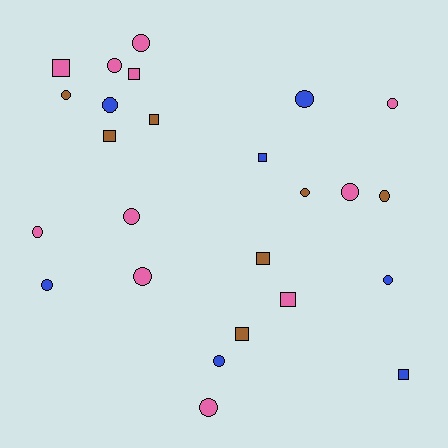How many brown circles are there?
There are 3 brown circles.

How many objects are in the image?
There are 25 objects.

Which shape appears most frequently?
Circle, with 16 objects.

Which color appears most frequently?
Pink, with 11 objects.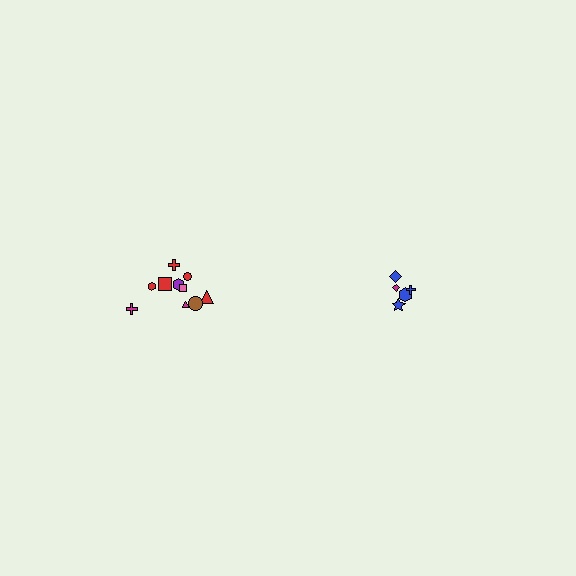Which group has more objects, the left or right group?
The left group.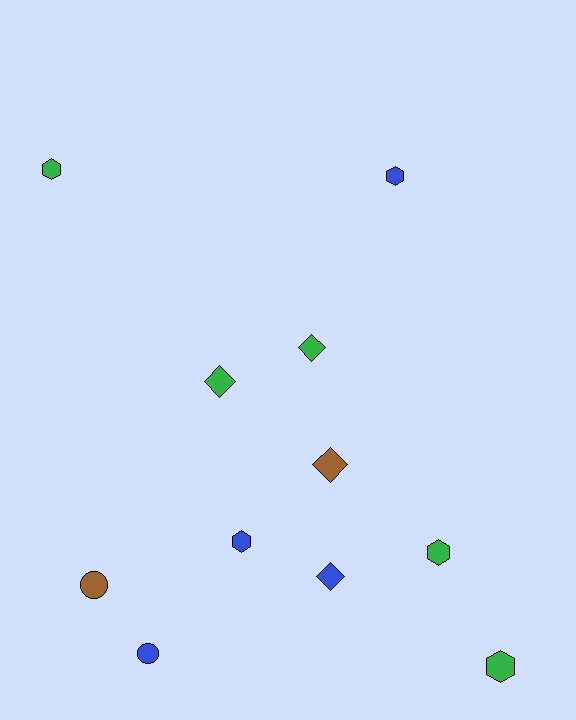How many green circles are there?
There are no green circles.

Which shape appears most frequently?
Hexagon, with 5 objects.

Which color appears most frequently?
Green, with 5 objects.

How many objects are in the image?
There are 11 objects.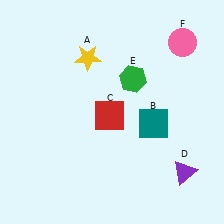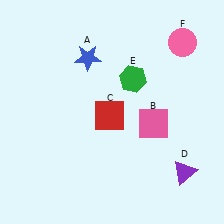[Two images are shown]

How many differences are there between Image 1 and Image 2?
There are 2 differences between the two images.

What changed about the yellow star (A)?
In Image 1, A is yellow. In Image 2, it changed to blue.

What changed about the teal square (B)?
In Image 1, B is teal. In Image 2, it changed to pink.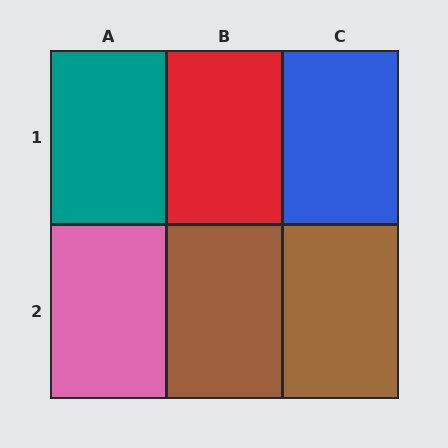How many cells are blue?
1 cell is blue.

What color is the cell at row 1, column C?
Blue.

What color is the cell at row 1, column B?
Red.